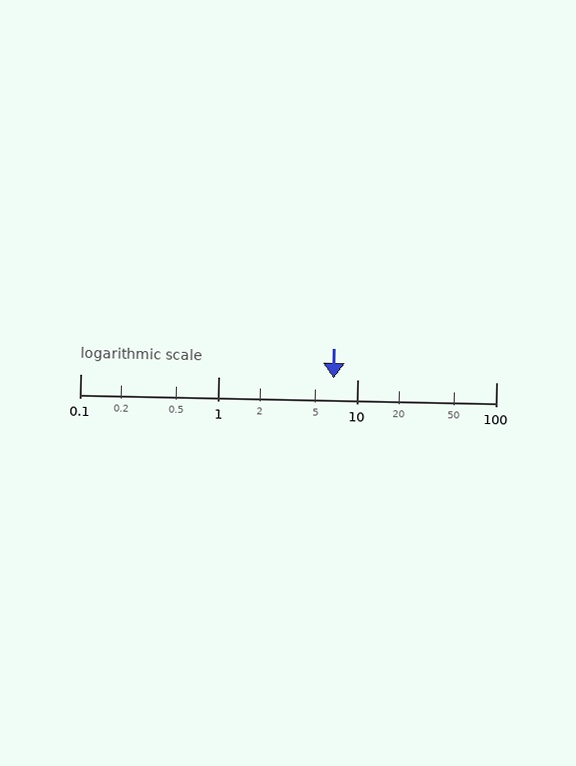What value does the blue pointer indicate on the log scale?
The pointer indicates approximately 6.7.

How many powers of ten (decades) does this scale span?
The scale spans 3 decades, from 0.1 to 100.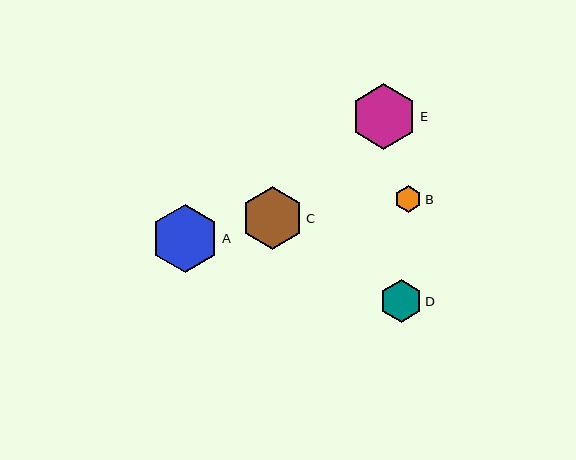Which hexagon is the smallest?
Hexagon B is the smallest with a size of approximately 27 pixels.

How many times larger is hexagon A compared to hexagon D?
Hexagon A is approximately 1.6 times the size of hexagon D.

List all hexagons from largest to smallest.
From largest to smallest: A, E, C, D, B.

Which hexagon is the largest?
Hexagon A is the largest with a size of approximately 68 pixels.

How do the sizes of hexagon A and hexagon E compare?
Hexagon A and hexagon E are approximately the same size.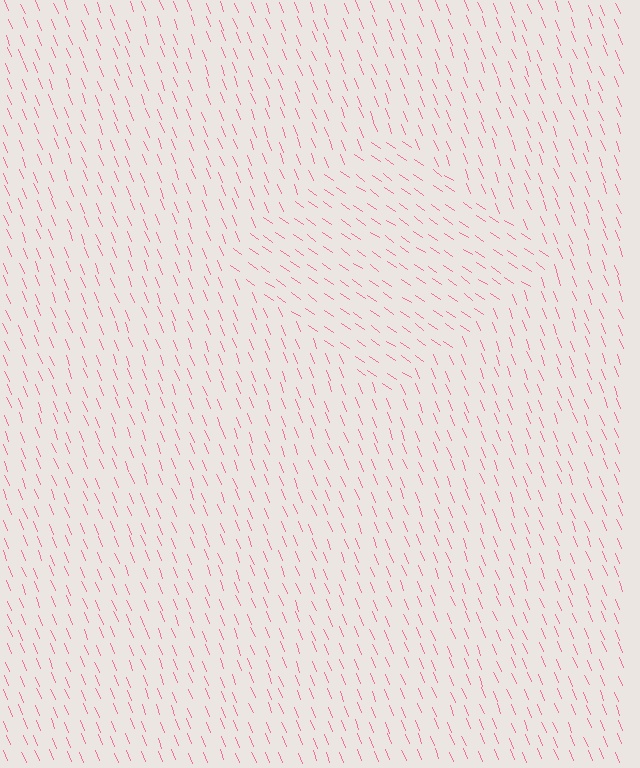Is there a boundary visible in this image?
Yes, there is a texture boundary formed by a change in line orientation.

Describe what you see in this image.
The image is filled with small pink line segments. A diamond region in the image has lines oriented differently from the surrounding lines, creating a visible texture boundary.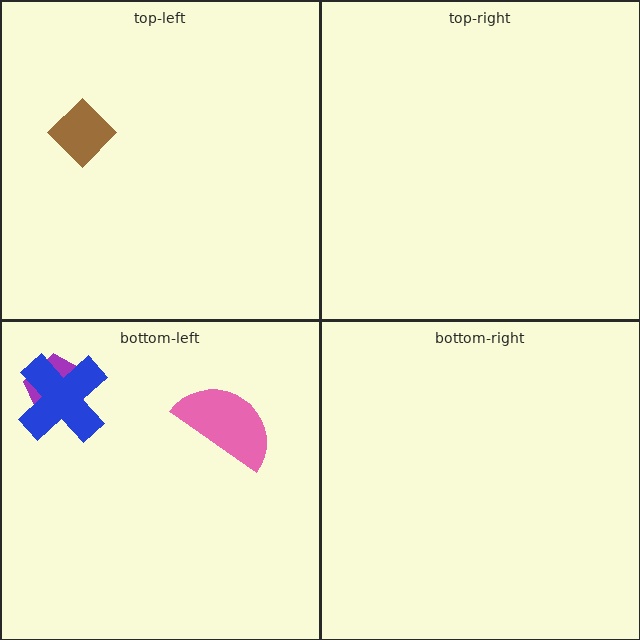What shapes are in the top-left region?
The brown diamond.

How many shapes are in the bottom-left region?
3.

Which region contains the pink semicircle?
The bottom-left region.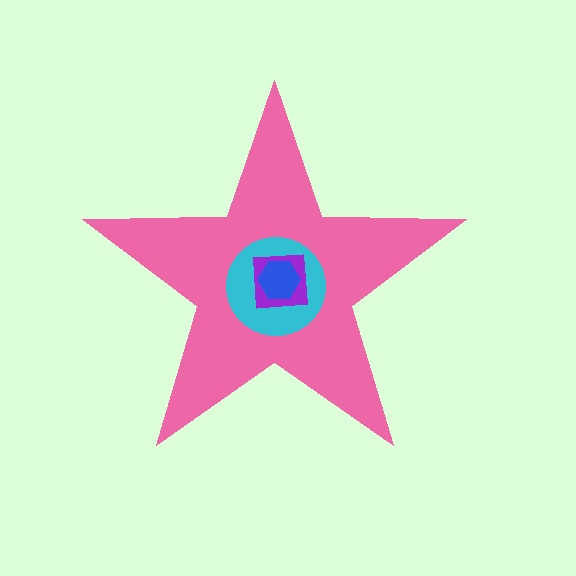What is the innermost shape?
The blue hexagon.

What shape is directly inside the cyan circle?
The purple square.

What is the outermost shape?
The pink star.